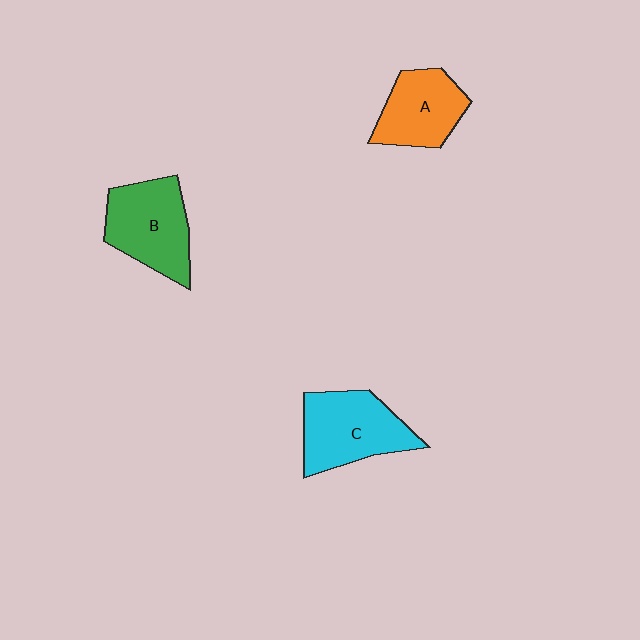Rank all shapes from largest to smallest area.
From largest to smallest: C (cyan), B (green), A (orange).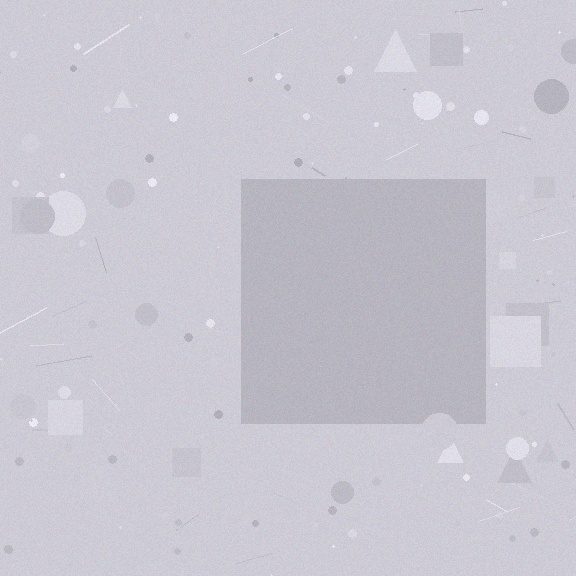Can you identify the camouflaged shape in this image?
The camouflaged shape is a square.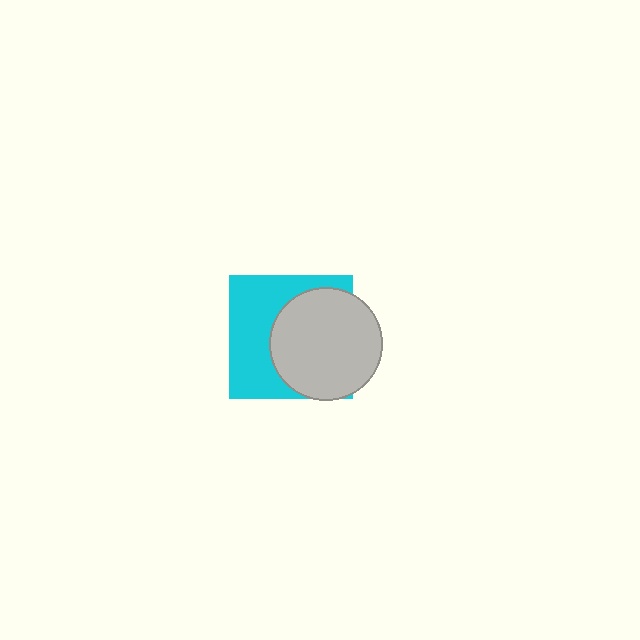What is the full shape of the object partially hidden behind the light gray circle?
The partially hidden object is a cyan square.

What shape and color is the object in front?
The object in front is a light gray circle.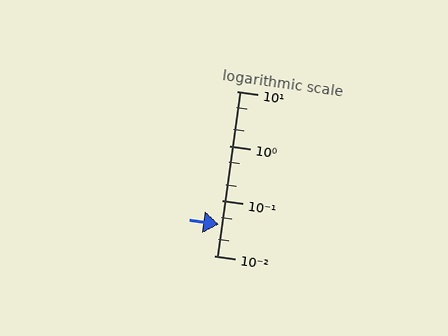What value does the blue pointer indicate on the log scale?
The pointer indicates approximately 0.037.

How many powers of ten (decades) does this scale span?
The scale spans 3 decades, from 0.01 to 10.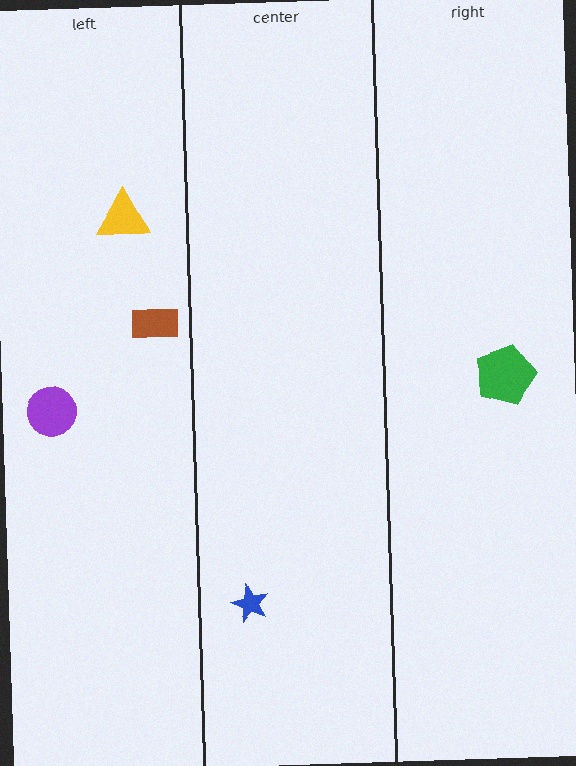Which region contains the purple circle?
The left region.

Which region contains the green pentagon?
The right region.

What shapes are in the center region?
The blue star.